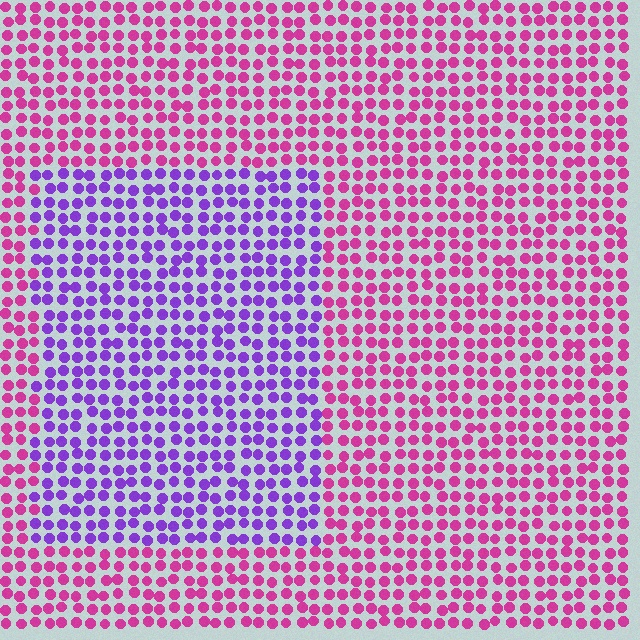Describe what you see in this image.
The image is filled with small magenta elements in a uniform arrangement. A rectangle-shaped region is visible where the elements are tinted to a slightly different hue, forming a subtle color boundary.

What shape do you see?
I see a rectangle.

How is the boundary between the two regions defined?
The boundary is defined purely by a slight shift in hue (about 50 degrees). Spacing, size, and orientation are identical on both sides.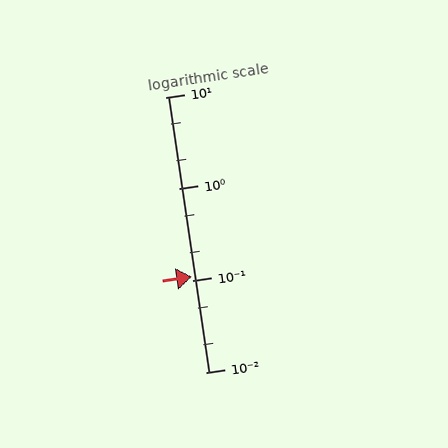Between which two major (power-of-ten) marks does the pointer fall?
The pointer is between 0.1 and 1.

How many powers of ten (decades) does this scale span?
The scale spans 3 decades, from 0.01 to 10.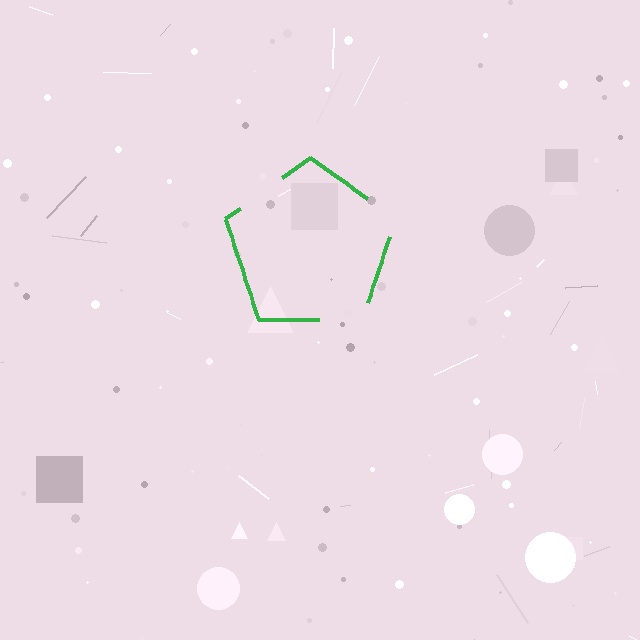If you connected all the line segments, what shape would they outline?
They would outline a pentagon.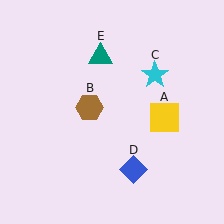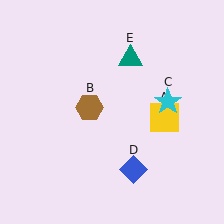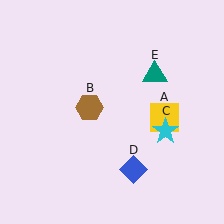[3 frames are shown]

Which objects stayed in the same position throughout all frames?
Yellow square (object A) and brown hexagon (object B) and blue diamond (object D) remained stationary.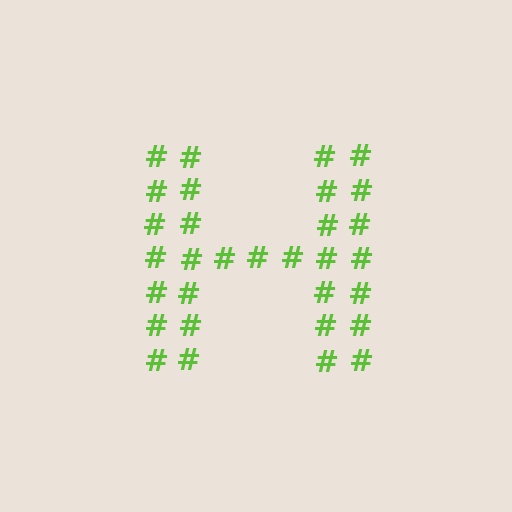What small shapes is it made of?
It is made of small hash symbols.